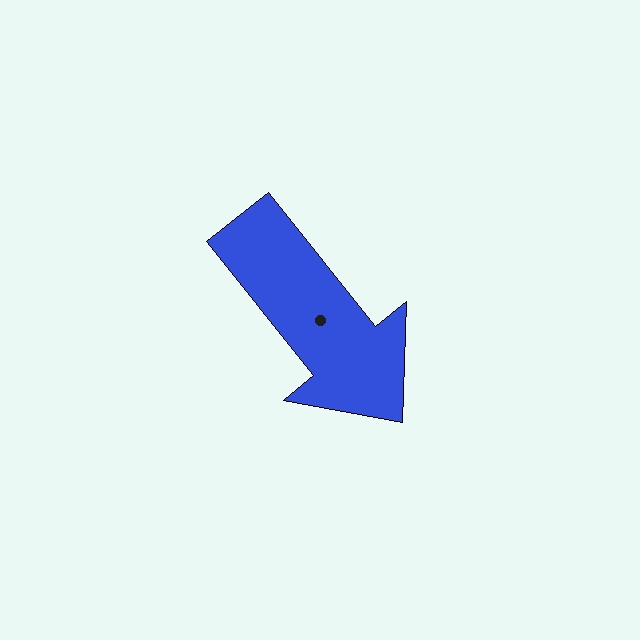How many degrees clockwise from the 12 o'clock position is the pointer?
Approximately 141 degrees.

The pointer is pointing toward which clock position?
Roughly 5 o'clock.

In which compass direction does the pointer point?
Southeast.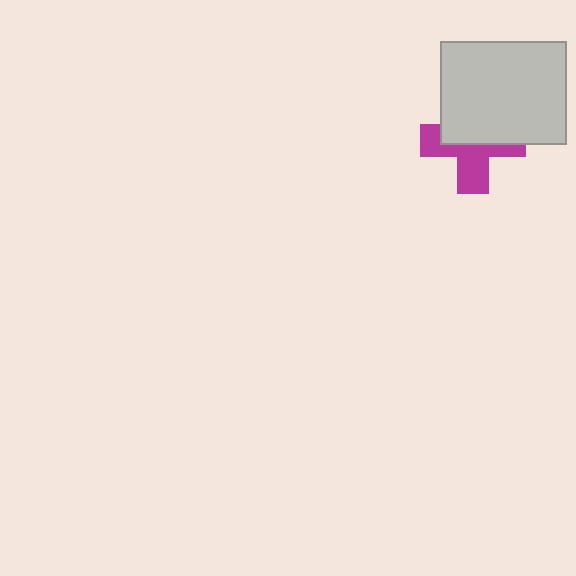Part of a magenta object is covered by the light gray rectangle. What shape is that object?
It is a cross.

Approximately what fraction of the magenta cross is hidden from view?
Roughly 52% of the magenta cross is hidden behind the light gray rectangle.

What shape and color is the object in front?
The object in front is a light gray rectangle.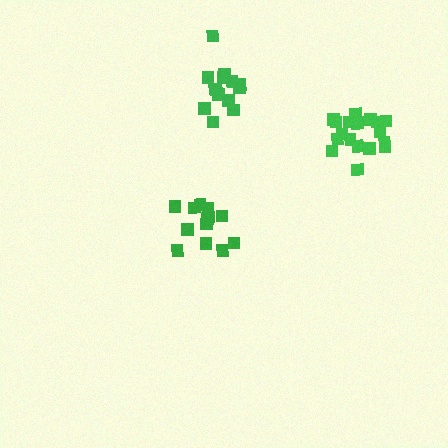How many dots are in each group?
Group 1: 13 dots, Group 2: 18 dots, Group 3: 14 dots (45 total).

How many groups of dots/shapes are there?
There are 3 groups.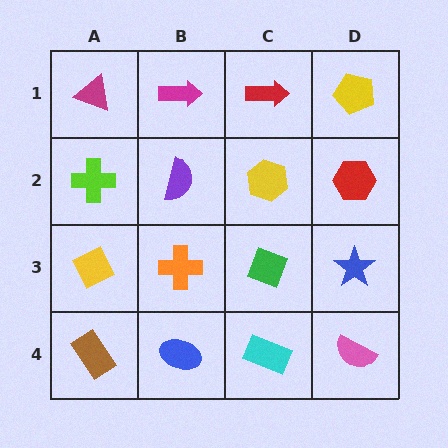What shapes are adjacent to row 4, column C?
A green diamond (row 3, column C), a blue ellipse (row 4, column B), a pink semicircle (row 4, column D).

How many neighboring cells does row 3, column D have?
3.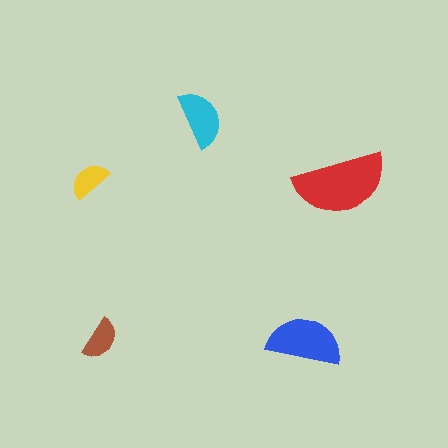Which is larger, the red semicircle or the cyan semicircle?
The red one.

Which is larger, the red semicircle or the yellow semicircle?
The red one.